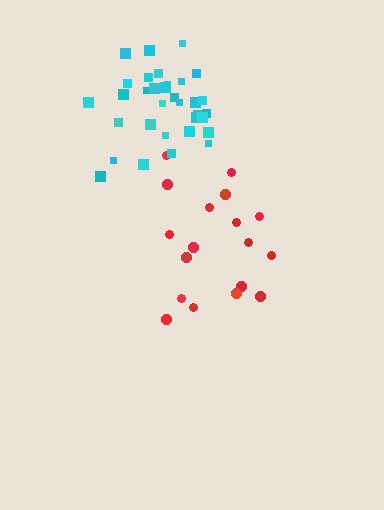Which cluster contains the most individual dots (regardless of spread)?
Cyan (33).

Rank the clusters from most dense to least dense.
cyan, red.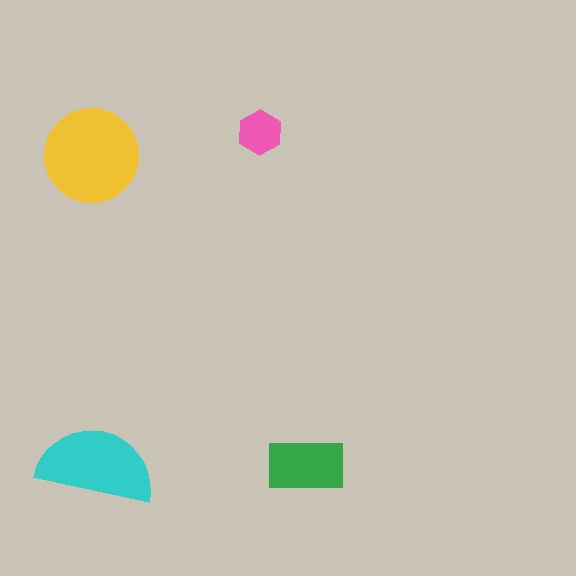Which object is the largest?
The yellow circle.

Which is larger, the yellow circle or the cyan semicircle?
The yellow circle.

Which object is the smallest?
The pink hexagon.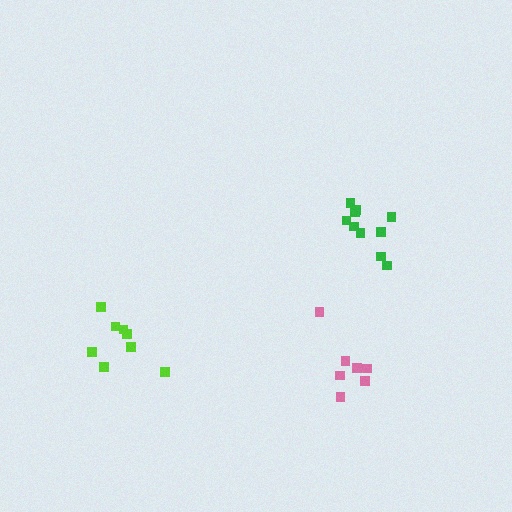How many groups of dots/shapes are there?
There are 3 groups.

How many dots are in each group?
Group 1: 10 dots, Group 2: 8 dots, Group 3: 7 dots (25 total).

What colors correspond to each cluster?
The clusters are colored: green, lime, pink.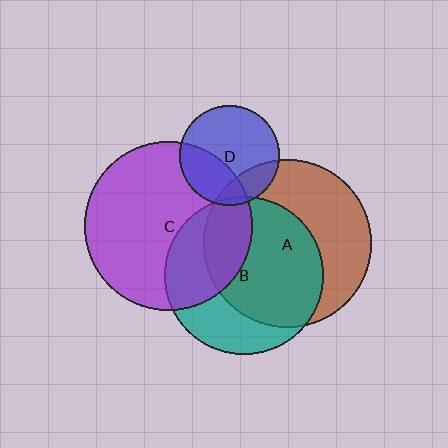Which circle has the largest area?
Circle A (brown).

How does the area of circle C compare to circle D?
Approximately 2.8 times.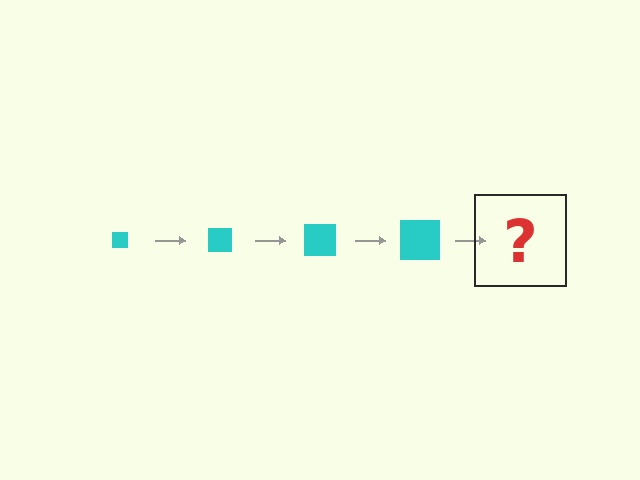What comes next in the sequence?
The next element should be a cyan square, larger than the previous one.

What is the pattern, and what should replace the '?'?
The pattern is that the square gets progressively larger each step. The '?' should be a cyan square, larger than the previous one.